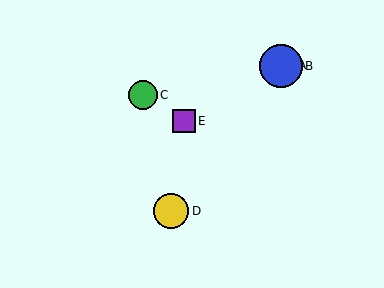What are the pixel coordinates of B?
Object B is at (281, 66).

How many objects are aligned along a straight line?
3 objects (A, B, D) are aligned along a straight line.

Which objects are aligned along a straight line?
Objects A, B, D are aligned along a straight line.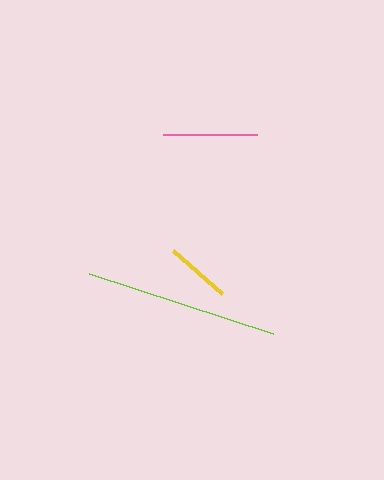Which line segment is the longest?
The lime line is the longest at approximately 194 pixels.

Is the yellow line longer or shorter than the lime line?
The lime line is longer than the yellow line.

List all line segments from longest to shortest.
From longest to shortest: lime, pink, yellow.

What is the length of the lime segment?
The lime segment is approximately 194 pixels long.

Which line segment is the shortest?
The yellow line is the shortest at approximately 65 pixels.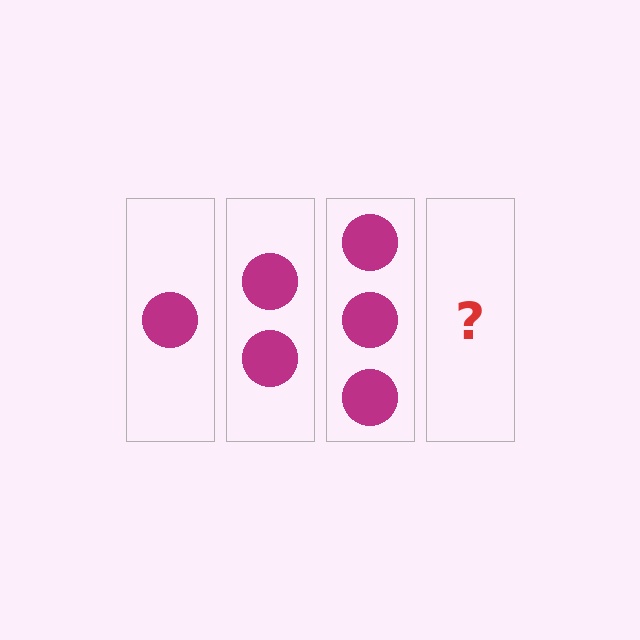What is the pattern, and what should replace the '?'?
The pattern is that each step adds one more circle. The '?' should be 4 circles.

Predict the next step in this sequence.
The next step is 4 circles.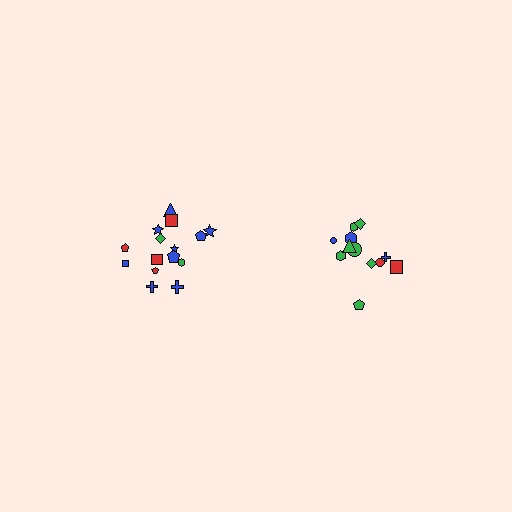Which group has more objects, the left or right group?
The left group.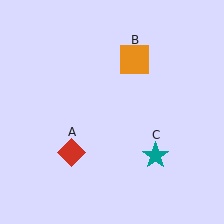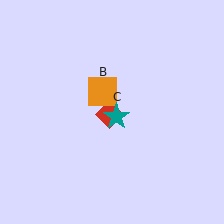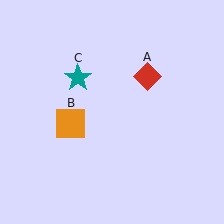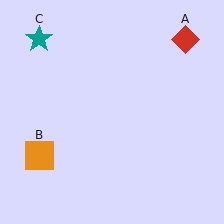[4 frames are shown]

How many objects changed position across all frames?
3 objects changed position: red diamond (object A), orange square (object B), teal star (object C).